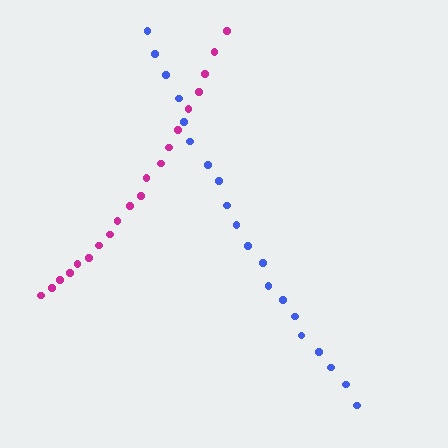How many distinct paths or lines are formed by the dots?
There are 2 distinct paths.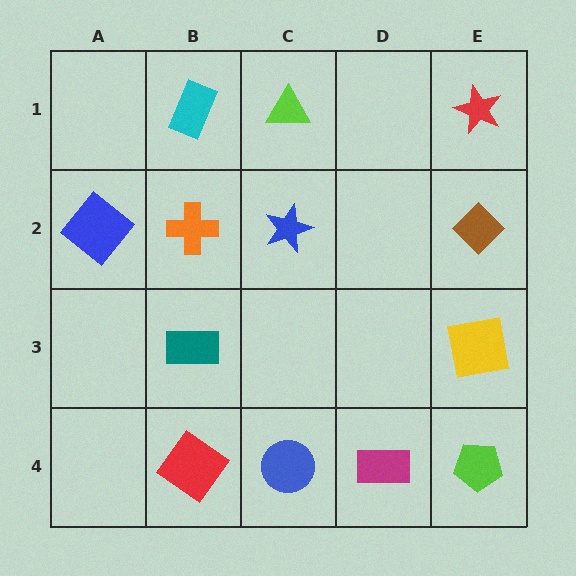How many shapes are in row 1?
3 shapes.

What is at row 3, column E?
A yellow square.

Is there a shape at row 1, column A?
No, that cell is empty.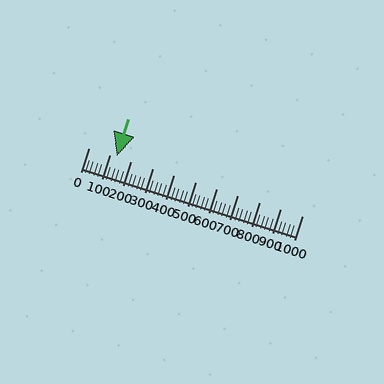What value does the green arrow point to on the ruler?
The green arrow points to approximately 132.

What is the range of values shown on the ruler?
The ruler shows values from 0 to 1000.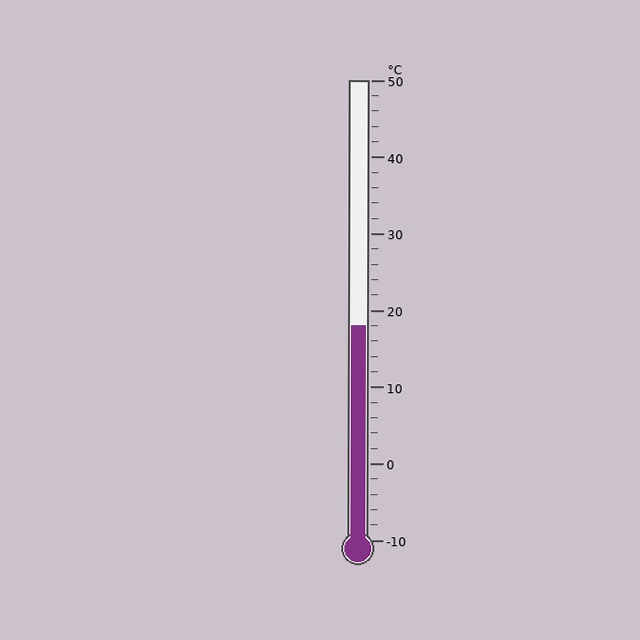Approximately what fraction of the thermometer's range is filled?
The thermometer is filled to approximately 45% of its range.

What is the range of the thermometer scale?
The thermometer scale ranges from -10°C to 50°C.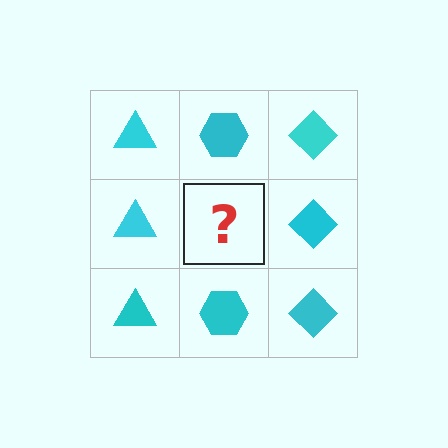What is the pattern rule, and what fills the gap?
The rule is that each column has a consistent shape. The gap should be filled with a cyan hexagon.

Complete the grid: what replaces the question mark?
The question mark should be replaced with a cyan hexagon.